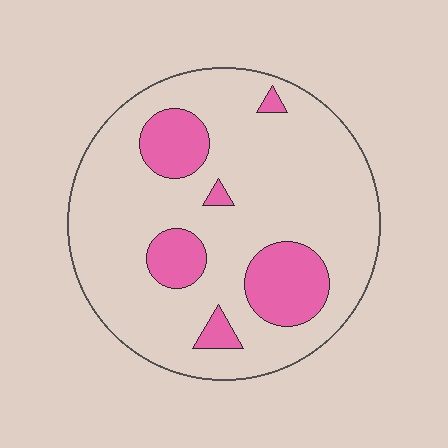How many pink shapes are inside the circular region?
6.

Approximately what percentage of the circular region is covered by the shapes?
Approximately 20%.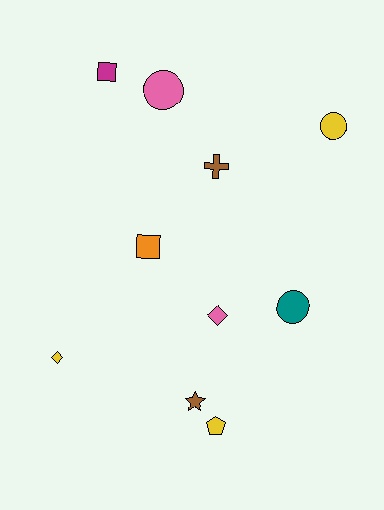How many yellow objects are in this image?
There are 3 yellow objects.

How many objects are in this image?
There are 10 objects.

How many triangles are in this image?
There are no triangles.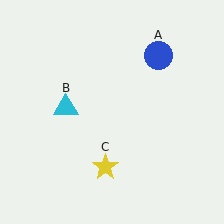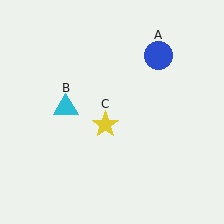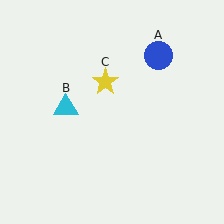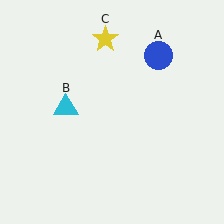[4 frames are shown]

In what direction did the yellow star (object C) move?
The yellow star (object C) moved up.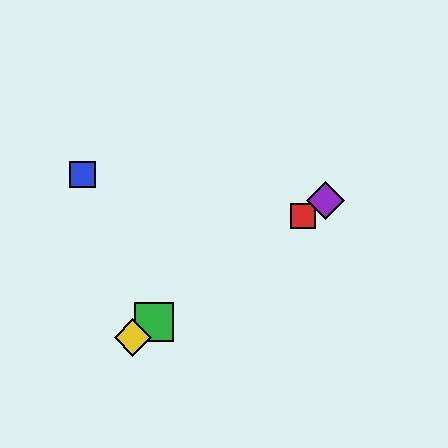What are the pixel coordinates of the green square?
The green square is at (154, 322).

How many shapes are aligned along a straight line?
4 shapes (the red square, the green square, the yellow diamond, the purple diamond) are aligned along a straight line.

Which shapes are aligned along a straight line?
The red square, the green square, the yellow diamond, the purple diamond are aligned along a straight line.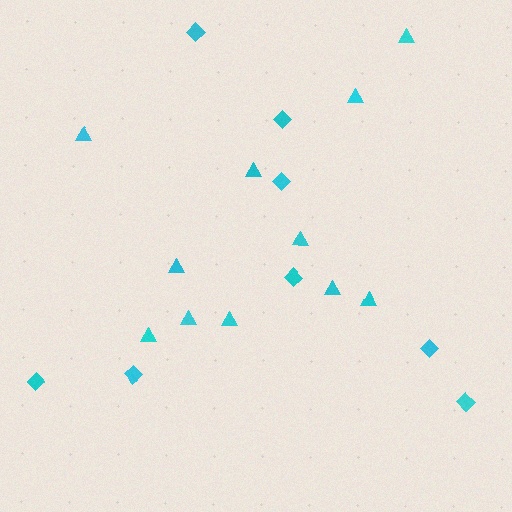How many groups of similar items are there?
There are 2 groups: one group of triangles (11) and one group of diamonds (8).